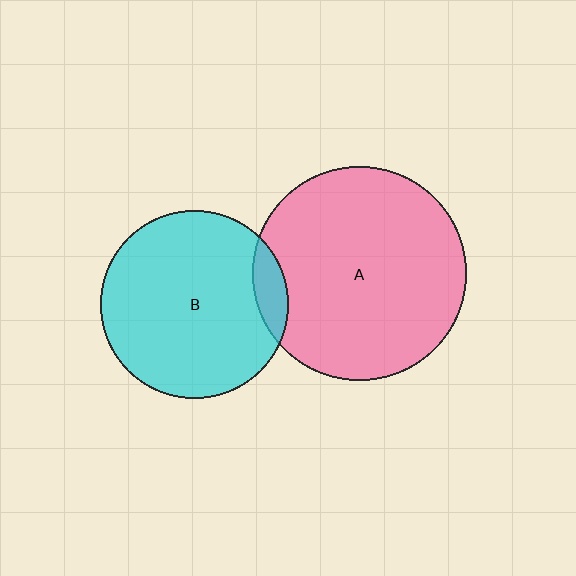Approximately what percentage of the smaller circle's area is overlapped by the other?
Approximately 10%.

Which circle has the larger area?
Circle A (pink).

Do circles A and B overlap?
Yes.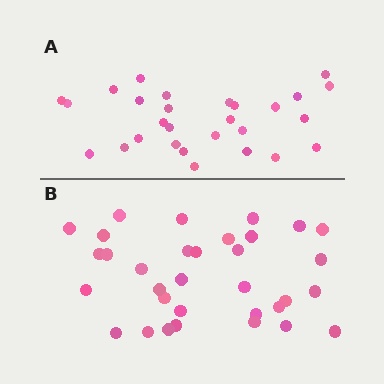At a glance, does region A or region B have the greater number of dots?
Region B (the bottom region) has more dots.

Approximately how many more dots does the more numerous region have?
Region B has about 5 more dots than region A.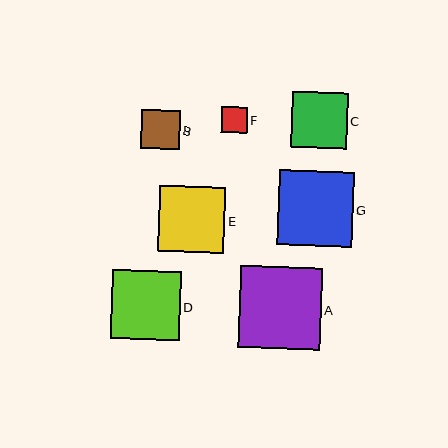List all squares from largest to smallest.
From largest to smallest: A, G, D, E, C, B, F.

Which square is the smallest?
Square F is the smallest with a size of approximately 26 pixels.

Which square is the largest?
Square A is the largest with a size of approximately 82 pixels.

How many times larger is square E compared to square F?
Square E is approximately 2.5 times the size of square F.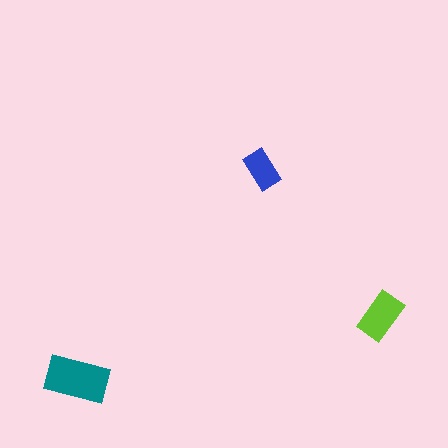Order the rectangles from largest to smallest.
the teal one, the lime one, the blue one.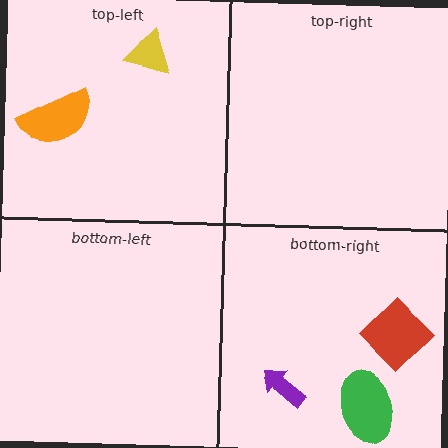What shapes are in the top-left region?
The yellow triangle, the orange semicircle.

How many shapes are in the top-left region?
2.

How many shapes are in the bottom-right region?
3.